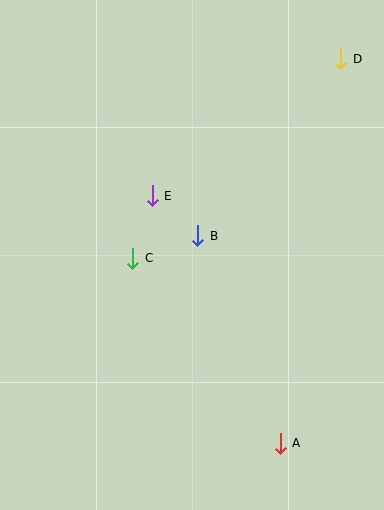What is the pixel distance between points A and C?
The distance between A and C is 236 pixels.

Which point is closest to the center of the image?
Point B at (198, 236) is closest to the center.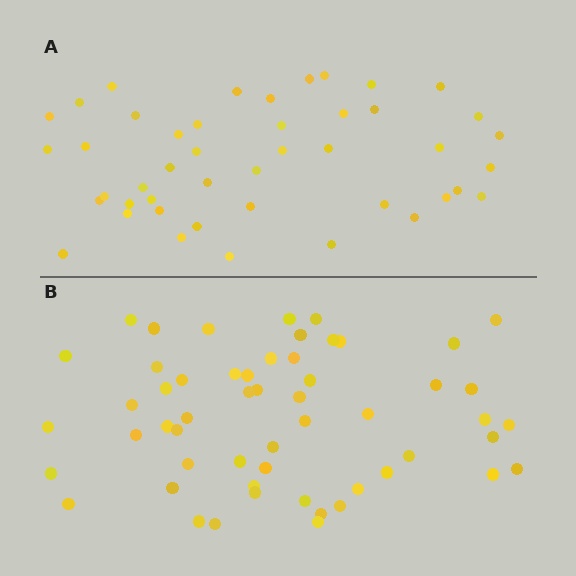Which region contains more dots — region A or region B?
Region B (the bottom region) has more dots.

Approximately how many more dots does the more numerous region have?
Region B has roughly 10 or so more dots than region A.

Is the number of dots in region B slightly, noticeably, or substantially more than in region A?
Region B has only slightly more — the two regions are fairly close. The ratio is roughly 1.2 to 1.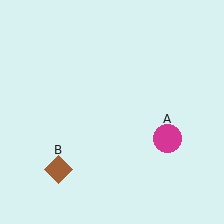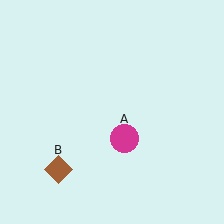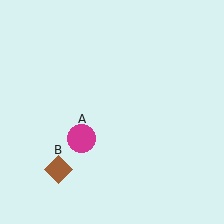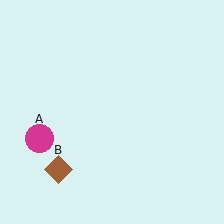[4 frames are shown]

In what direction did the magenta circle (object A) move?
The magenta circle (object A) moved left.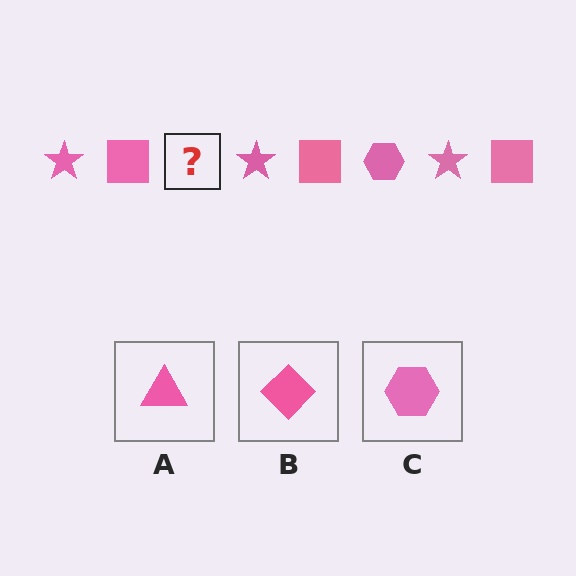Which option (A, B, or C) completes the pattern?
C.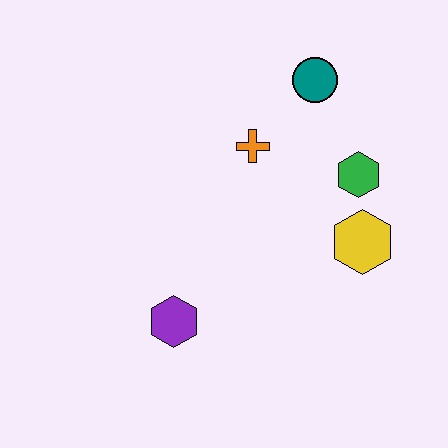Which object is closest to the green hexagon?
The yellow hexagon is closest to the green hexagon.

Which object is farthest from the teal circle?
The purple hexagon is farthest from the teal circle.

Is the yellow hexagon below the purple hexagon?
No